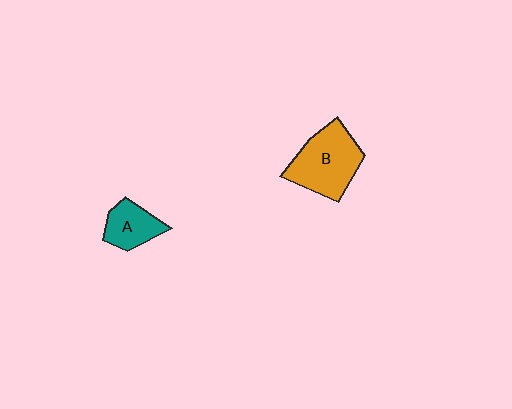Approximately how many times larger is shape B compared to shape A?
Approximately 1.8 times.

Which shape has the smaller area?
Shape A (teal).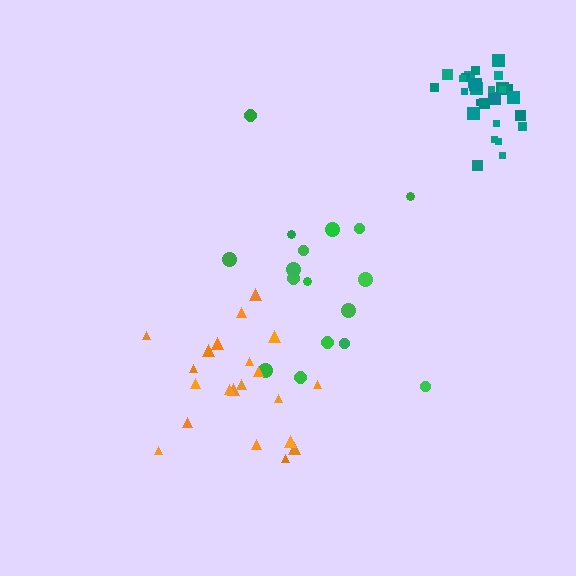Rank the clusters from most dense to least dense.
teal, orange, green.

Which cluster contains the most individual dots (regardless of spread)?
Teal (28).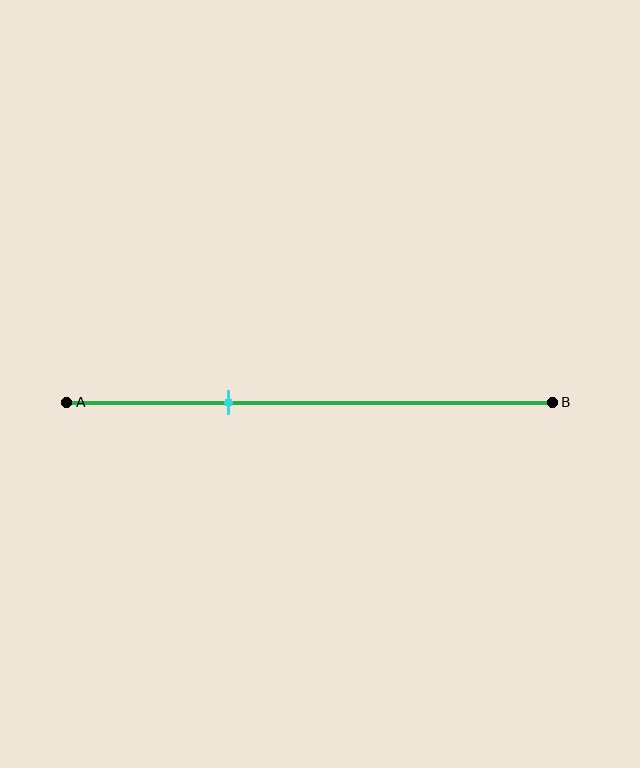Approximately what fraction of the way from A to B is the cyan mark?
The cyan mark is approximately 35% of the way from A to B.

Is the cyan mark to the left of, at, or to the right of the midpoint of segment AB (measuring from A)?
The cyan mark is to the left of the midpoint of segment AB.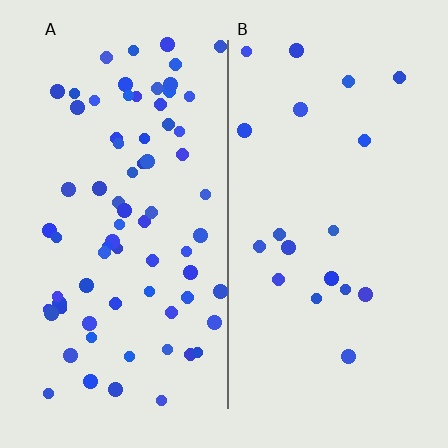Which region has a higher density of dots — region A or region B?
A (the left).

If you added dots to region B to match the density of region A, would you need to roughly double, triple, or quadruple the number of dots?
Approximately quadruple.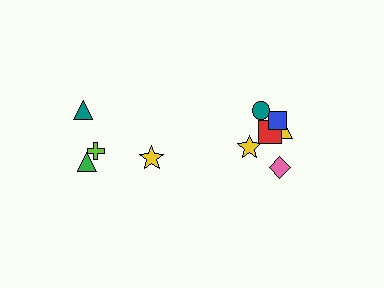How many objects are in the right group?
There are 6 objects.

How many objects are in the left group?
There are 4 objects.